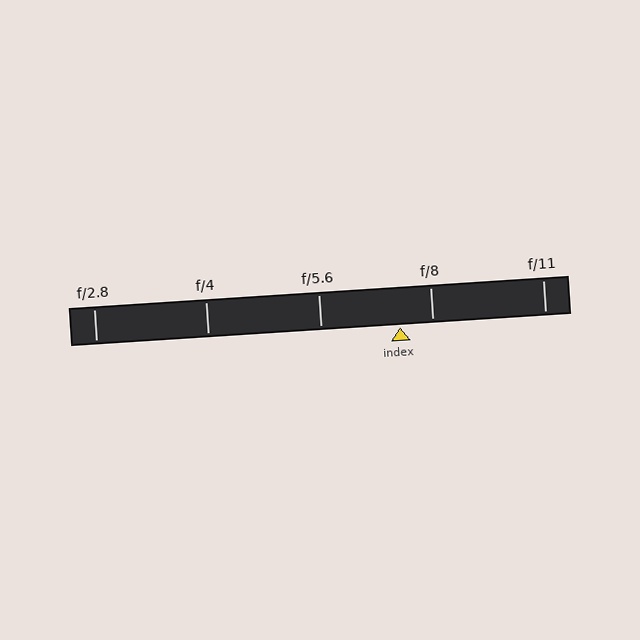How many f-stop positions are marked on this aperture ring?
There are 5 f-stop positions marked.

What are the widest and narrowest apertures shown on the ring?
The widest aperture shown is f/2.8 and the narrowest is f/11.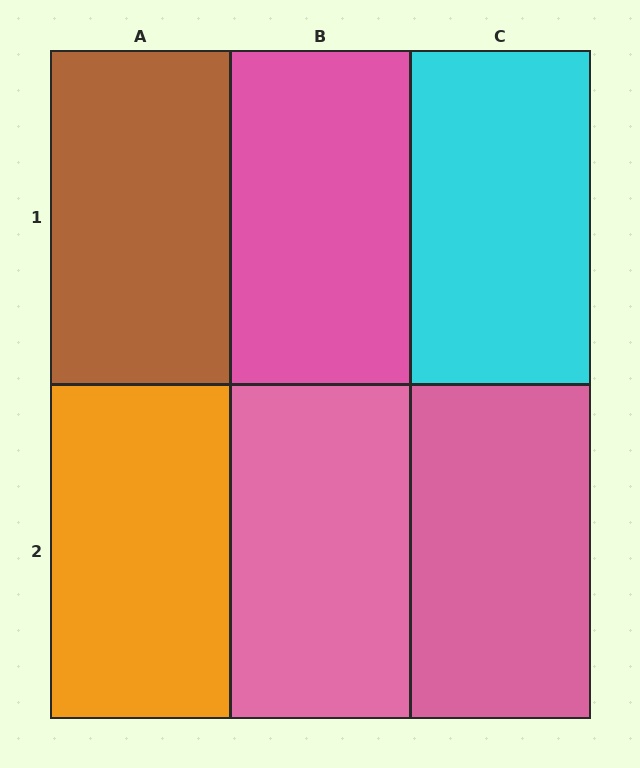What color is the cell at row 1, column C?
Cyan.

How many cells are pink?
3 cells are pink.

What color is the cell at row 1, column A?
Brown.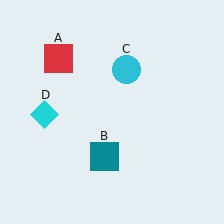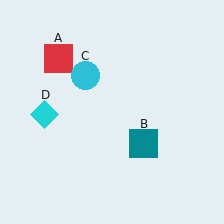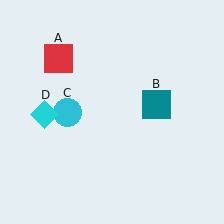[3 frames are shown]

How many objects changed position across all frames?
2 objects changed position: teal square (object B), cyan circle (object C).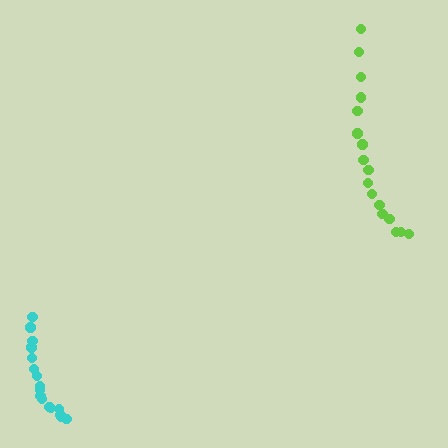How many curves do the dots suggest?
There are 2 distinct paths.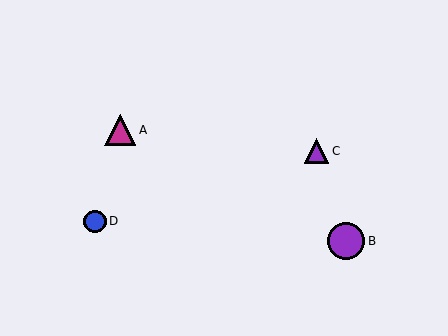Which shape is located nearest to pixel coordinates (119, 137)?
The magenta triangle (labeled A) at (120, 130) is nearest to that location.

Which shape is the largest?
The purple circle (labeled B) is the largest.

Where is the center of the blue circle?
The center of the blue circle is at (95, 221).